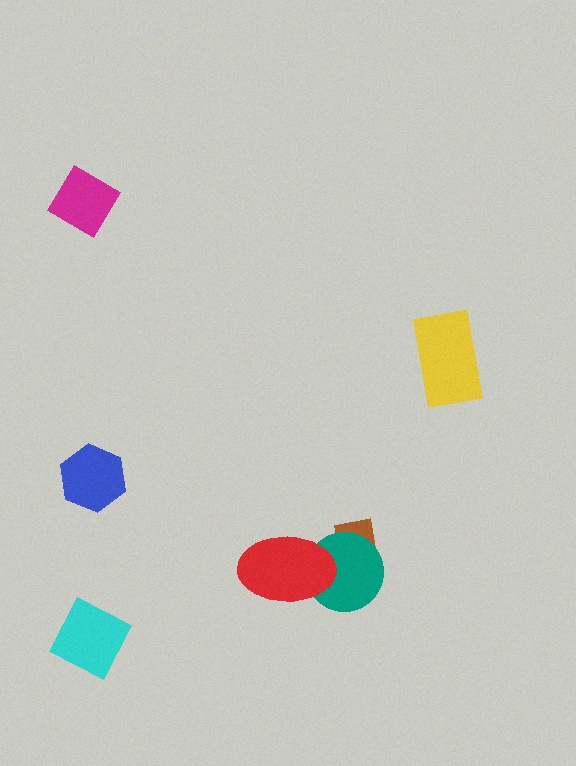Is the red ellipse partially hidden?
No, no other shape covers it.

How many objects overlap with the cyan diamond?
0 objects overlap with the cyan diamond.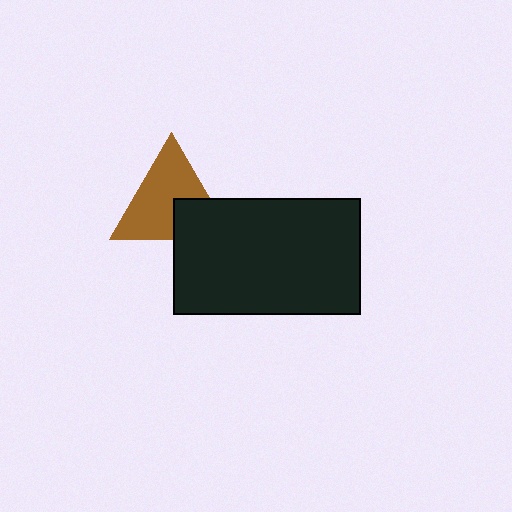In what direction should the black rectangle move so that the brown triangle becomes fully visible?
The black rectangle should move down. That is the shortest direction to clear the overlap and leave the brown triangle fully visible.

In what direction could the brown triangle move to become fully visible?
The brown triangle could move up. That would shift it out from behind the black rectangle entirely.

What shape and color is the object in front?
The object in front is a black rectangle.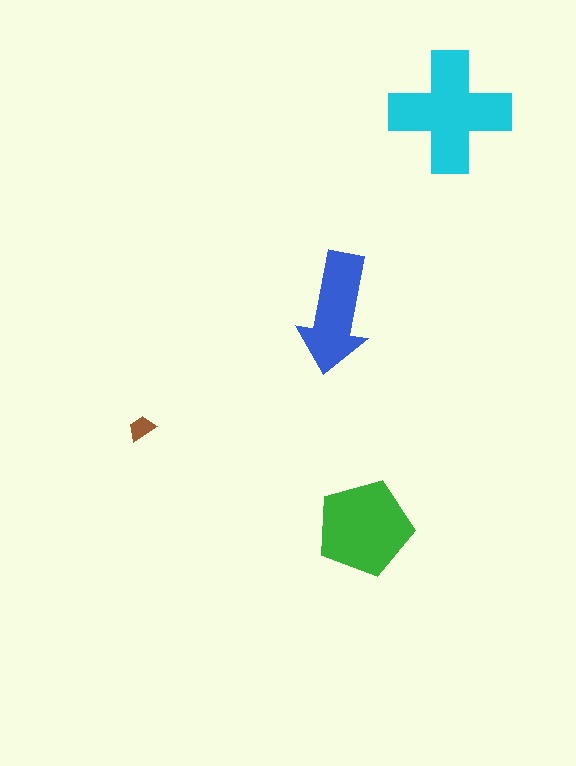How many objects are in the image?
There are 4 objects in the image.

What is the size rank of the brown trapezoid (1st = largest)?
4th.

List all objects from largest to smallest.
The cyan cross, the green pentagon, the blue arrow, the brown trapezoid.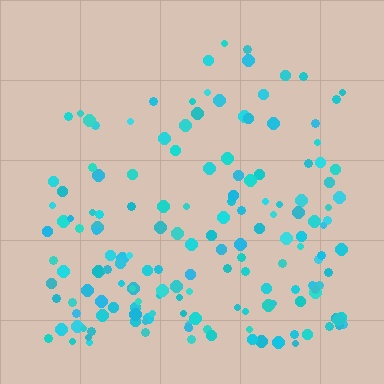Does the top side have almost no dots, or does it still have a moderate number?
Still a moderate number, just noticeably fewer than the bottom.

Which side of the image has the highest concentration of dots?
The bottom.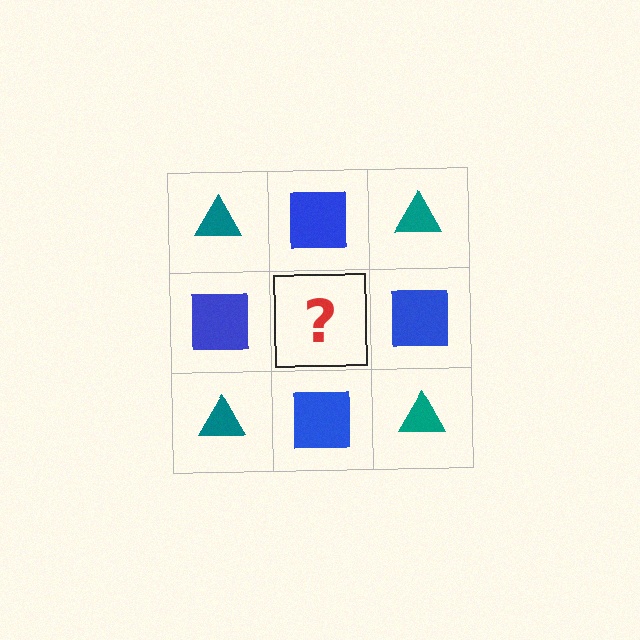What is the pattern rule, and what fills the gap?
The rule is that it alternates teal triangle and blue square in a checkerboard pattern. The gap should be filled with a teal triangle.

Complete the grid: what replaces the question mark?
The question mark should be replaced with a teal triangle.